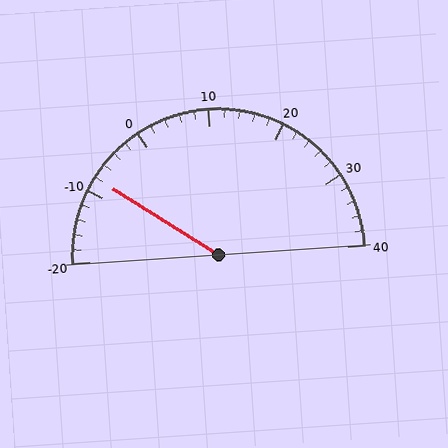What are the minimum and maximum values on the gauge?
The gauge ranges from -20 to 40.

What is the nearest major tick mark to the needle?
The nearest major tick mark is -10.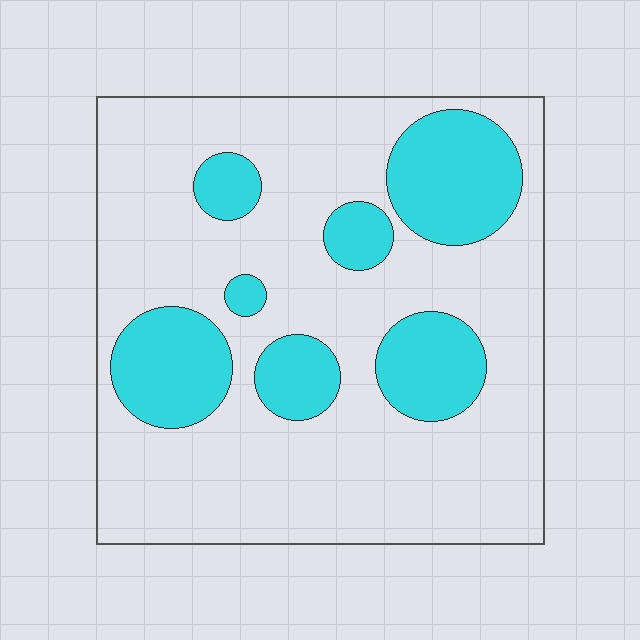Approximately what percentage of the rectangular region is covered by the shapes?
Approximately 25%.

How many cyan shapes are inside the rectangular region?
7.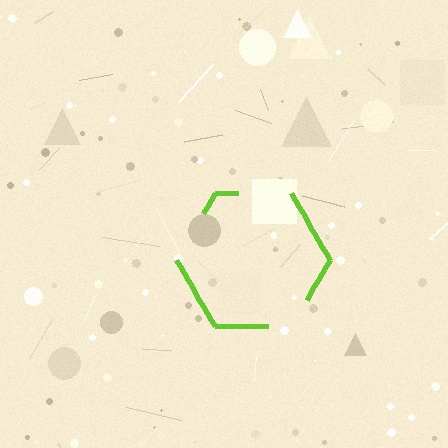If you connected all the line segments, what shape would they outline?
They would outline a hexagon.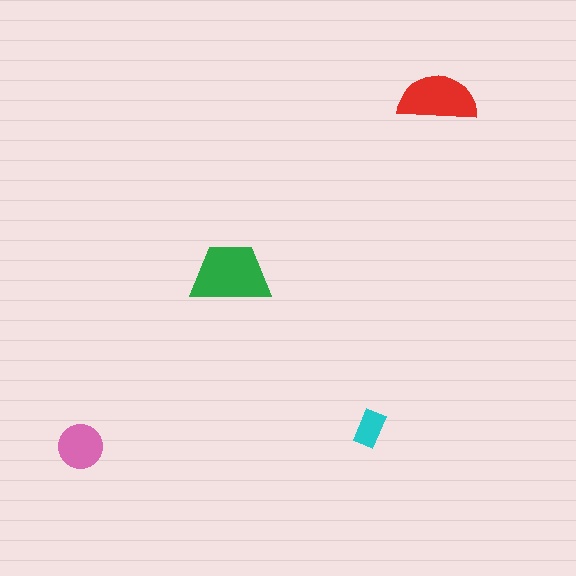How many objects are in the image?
There are 4 objects in the image.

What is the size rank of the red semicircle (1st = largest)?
2nd.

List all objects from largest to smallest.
The green trapezoid, the red semicircle, the pink circle, the cyan rectangle.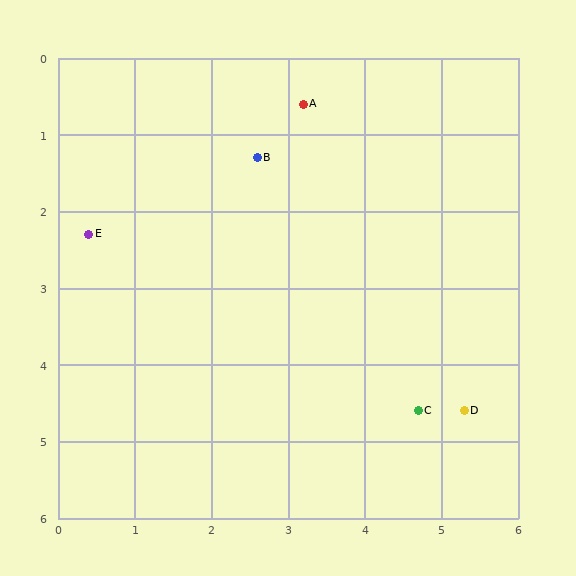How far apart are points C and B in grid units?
Points C and B are about 3.9 grid units apart.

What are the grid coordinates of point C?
Point C is at approximately (4.7, 4.6).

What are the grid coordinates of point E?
Point E is at approximately (0.4, 2.3).